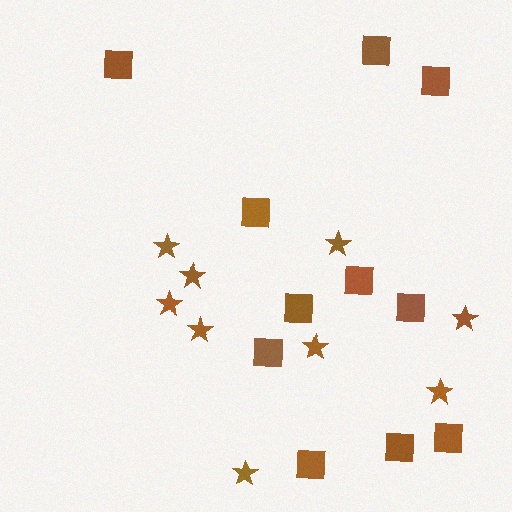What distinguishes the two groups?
There are 2 groups: one group of stars (9) and one group of squares (11).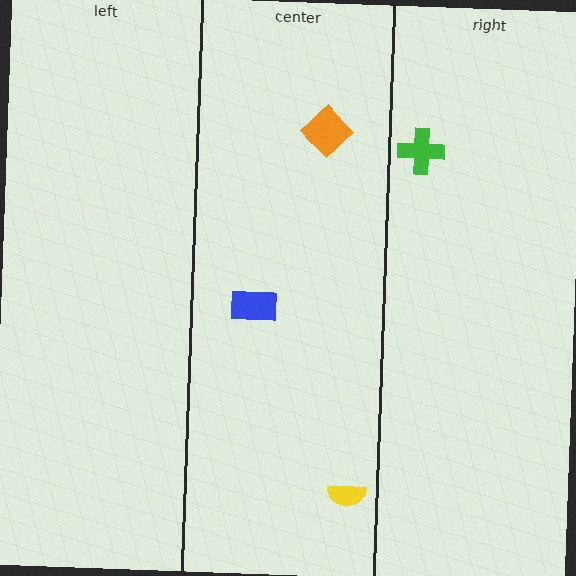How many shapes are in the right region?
1.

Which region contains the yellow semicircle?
The center region.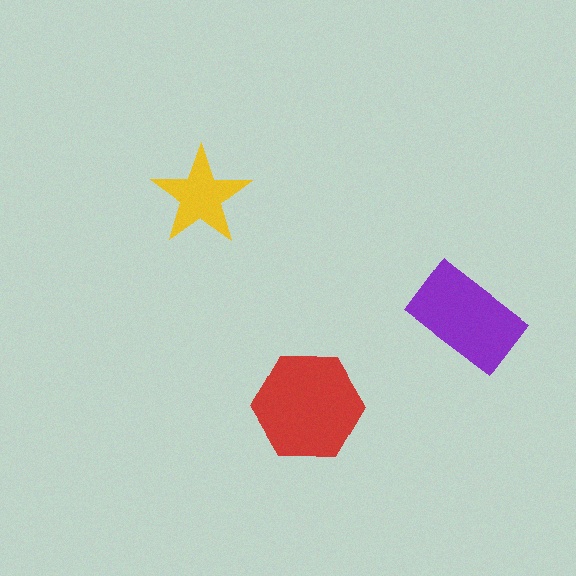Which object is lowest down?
The red hexagon is bottommost.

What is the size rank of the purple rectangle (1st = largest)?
2nd.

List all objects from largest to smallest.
The red hexagon, the purple rectangle, the yellow star.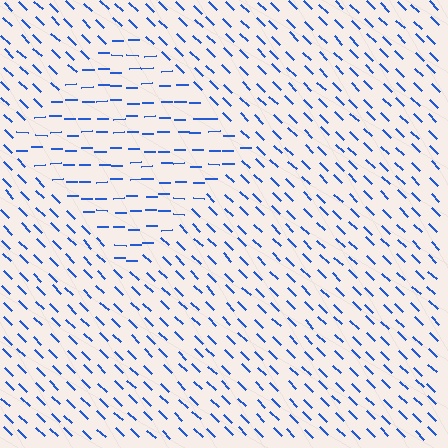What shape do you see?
I see a diamond.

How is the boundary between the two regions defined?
The boundary is defined purely by a change in line orientation (approximately 45 degrees difference). All lines are the same color and thickness.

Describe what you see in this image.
The image is filled with small blue line segments. A diamond region in the image has lines oriented differently from the surrounding lines, creating a visible texture boundary.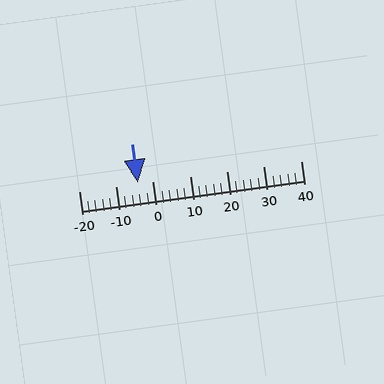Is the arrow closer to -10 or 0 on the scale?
The arrow is closer to 0.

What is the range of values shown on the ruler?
The ruler shows values from -20 to 40.